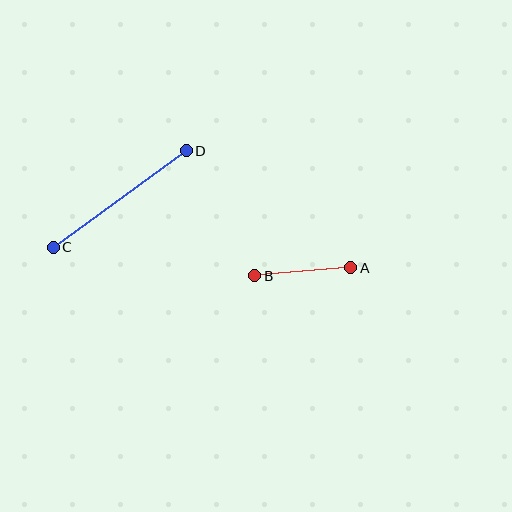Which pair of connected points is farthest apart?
Points C and D are farthest apart.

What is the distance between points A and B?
The distance is approximately 96 pixels.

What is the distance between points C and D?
The distance is approximately 164 pixels.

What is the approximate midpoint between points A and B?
The midpoint is at approximately (303, 272) pixels.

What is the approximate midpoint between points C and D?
The midpoint is at approximately (120, 199) pixels.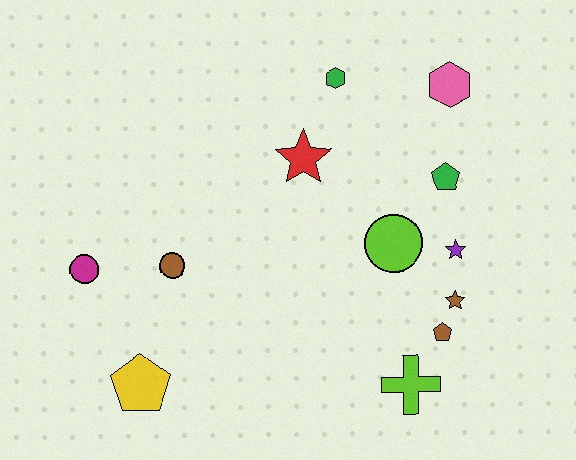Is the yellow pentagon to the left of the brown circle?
Yes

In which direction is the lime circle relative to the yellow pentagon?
The lime circle is to the right of the yellow pentagon.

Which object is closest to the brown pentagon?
The brown star is closest to the brown pentagon.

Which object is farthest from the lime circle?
The magenta circle is farthest from the lime circle.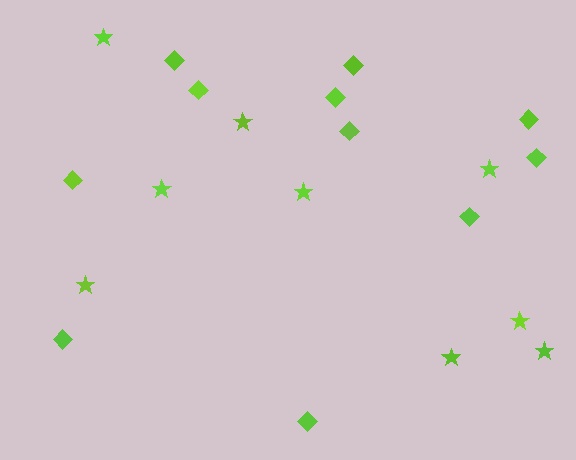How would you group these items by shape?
There are 2 groups: one group of stars (9) and one group of diamonds (11).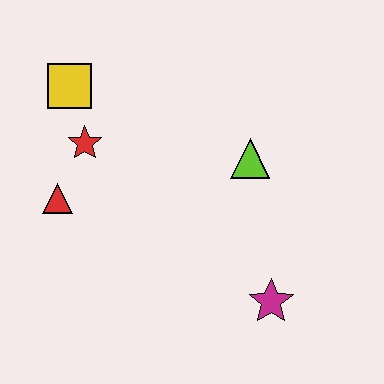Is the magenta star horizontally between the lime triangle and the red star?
No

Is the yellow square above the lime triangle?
Yes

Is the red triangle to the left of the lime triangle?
Yes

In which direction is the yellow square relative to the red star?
The yellow square is above the red star.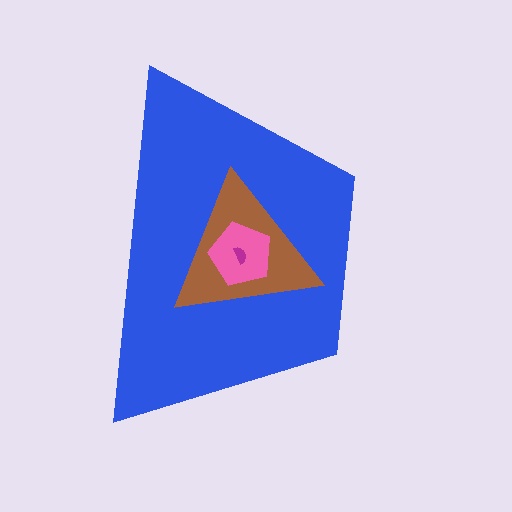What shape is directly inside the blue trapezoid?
The brown triangle.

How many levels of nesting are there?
4.